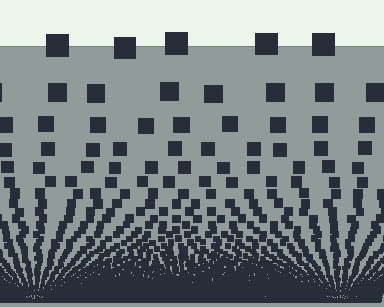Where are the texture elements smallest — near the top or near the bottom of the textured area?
Near the bottom.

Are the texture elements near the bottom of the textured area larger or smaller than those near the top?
Smaller. The gradient is inverted — elements near the bottom are smaller and denser.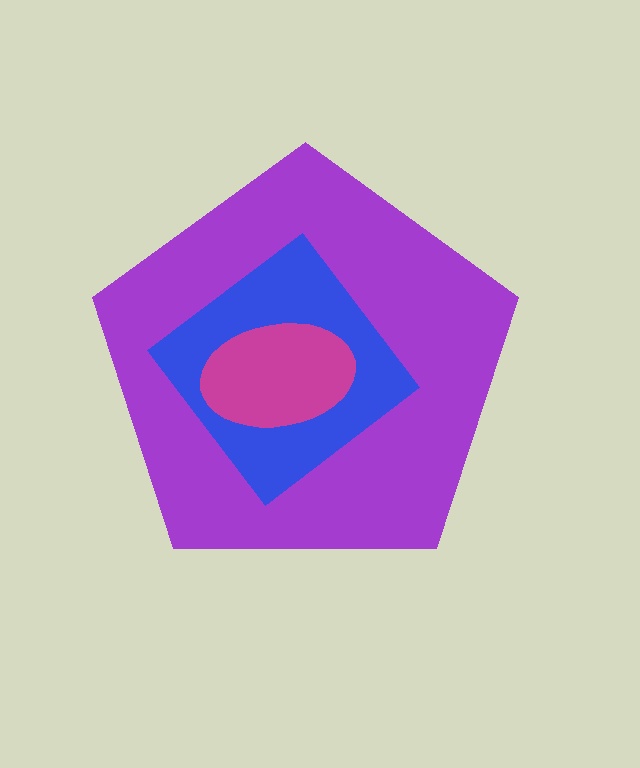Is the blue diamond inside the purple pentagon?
Yes.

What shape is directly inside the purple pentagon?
The blue diamond.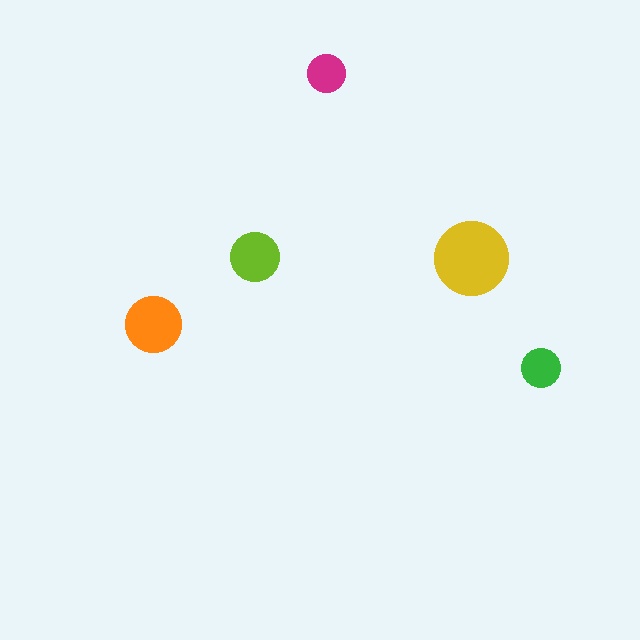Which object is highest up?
The magenta circle is topmost.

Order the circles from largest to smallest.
the yellow one, the orange one, the lime one, the green one, the magenta one.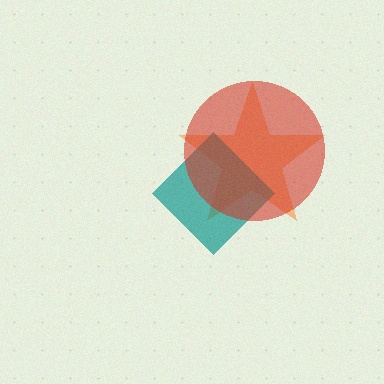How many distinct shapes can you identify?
There are 3 distinct shapes: an orange star, a teal diamond, a red circle.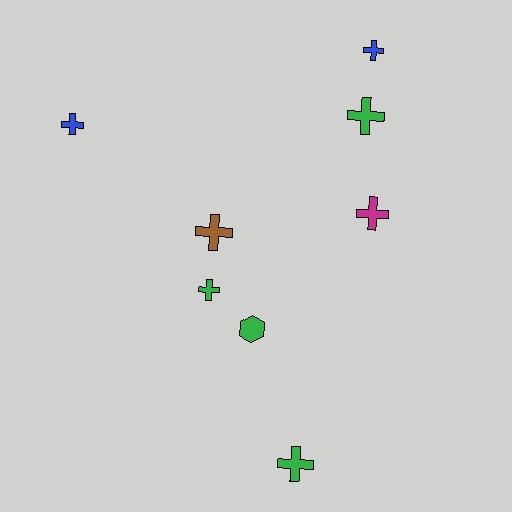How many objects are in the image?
There are 8 objects.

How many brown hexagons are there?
There are no brown hexagons.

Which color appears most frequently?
Green, with 4 objects.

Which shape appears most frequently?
Cross, with 7 objects.